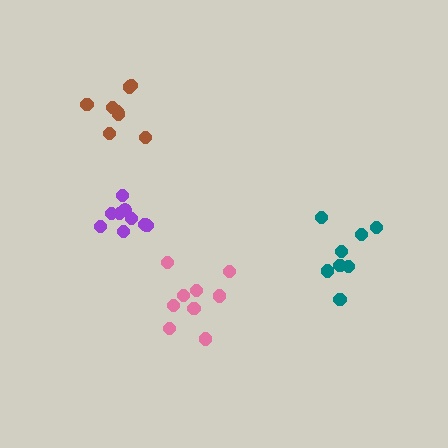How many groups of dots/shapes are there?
There are 4 groups.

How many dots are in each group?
Group 1: 9 dots, Group 2: 8 dots, Group 3: 9 dots, Group 4: 8 dots (34 total).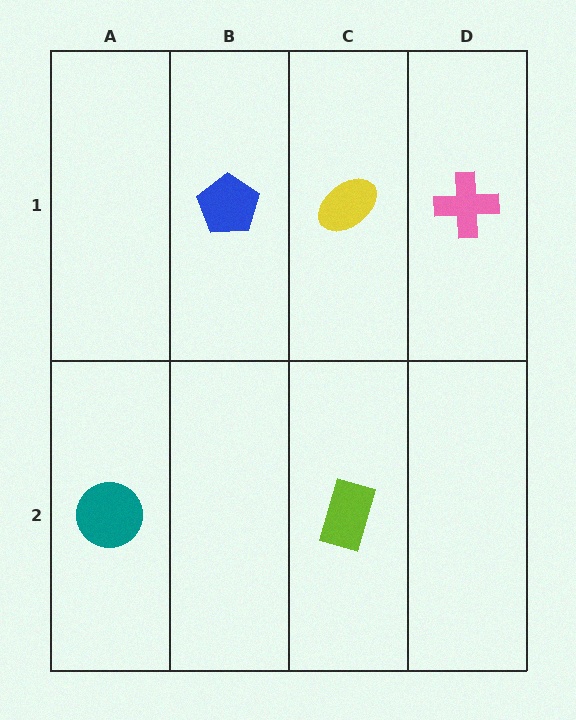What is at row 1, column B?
A blue pentagon.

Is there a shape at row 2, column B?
No, that cell is empty.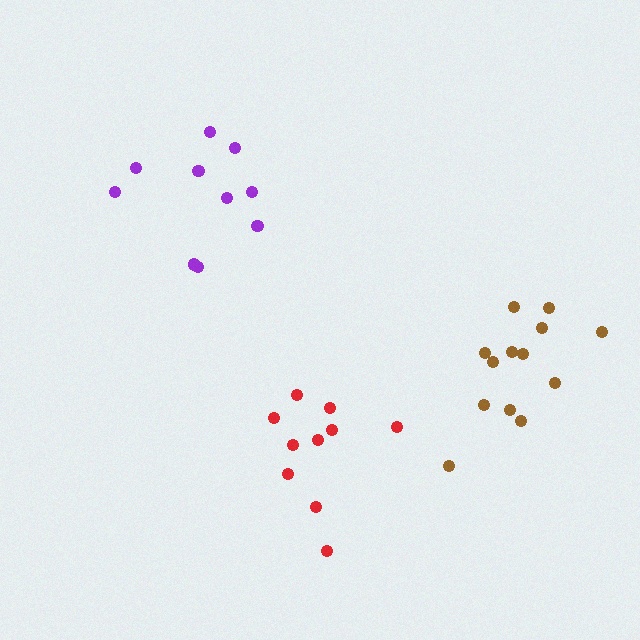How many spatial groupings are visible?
There are 3 spatial groupings.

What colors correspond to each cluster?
The clusters are colored: purple, brown, red.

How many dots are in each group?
Group 1: 10 dots, Group 2: 13 dots, Group 3: 10 dots (33 total).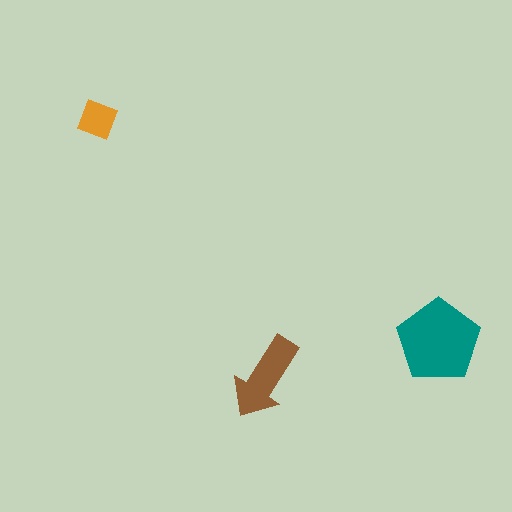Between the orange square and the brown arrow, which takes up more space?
The brown arrow.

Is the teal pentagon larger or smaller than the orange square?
Larger.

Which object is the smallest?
The orange square.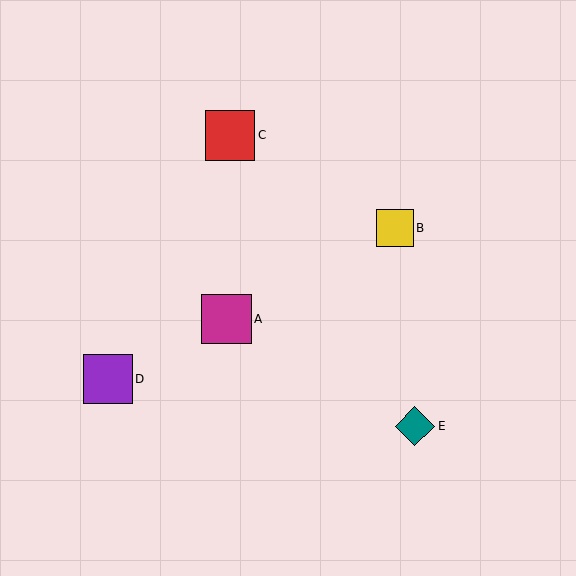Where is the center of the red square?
The center of the red square is at (230, 135).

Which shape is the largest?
The magenta square (labeled A) is the largest.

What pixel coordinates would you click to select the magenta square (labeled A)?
Click at (226, 319) to select the magenta square A.